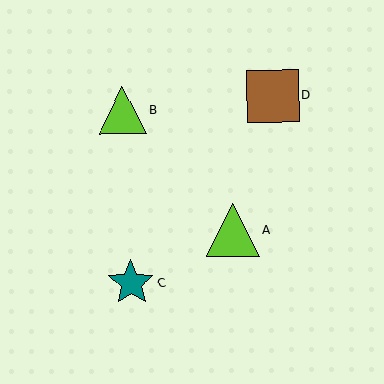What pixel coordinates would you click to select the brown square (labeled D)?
Click at (273, 96) to select the brown square D.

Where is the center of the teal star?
The center of the teal star is at (131, 283).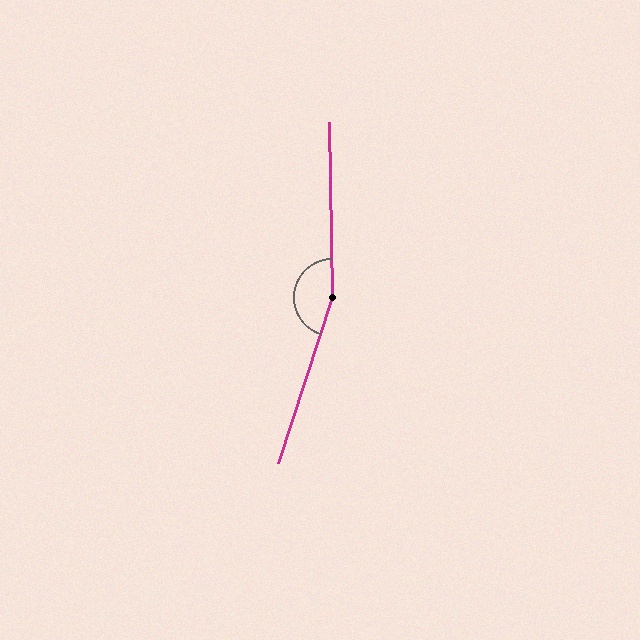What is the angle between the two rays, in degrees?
Approximately 161 degrees.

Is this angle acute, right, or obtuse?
It is obtuse.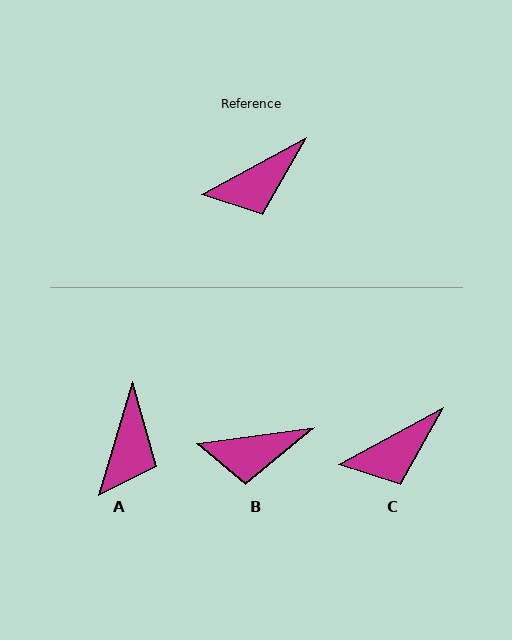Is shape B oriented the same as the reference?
No, it is off by about 21 degrees.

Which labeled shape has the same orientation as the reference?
C.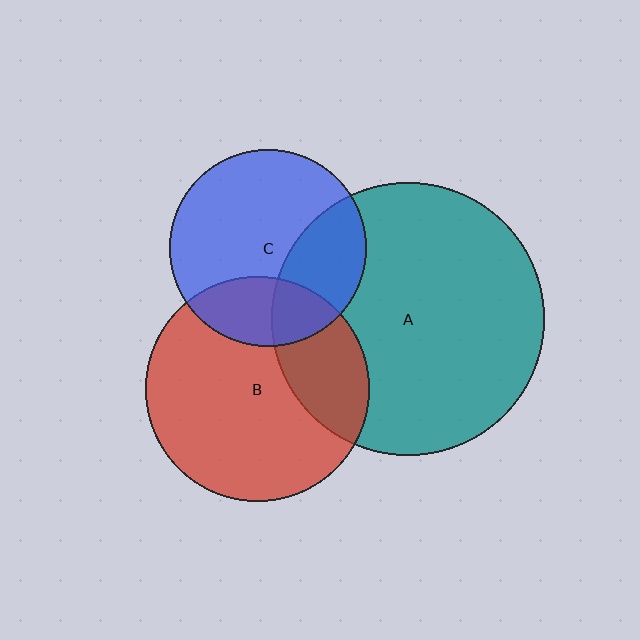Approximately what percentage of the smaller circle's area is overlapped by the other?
Approximately 30%.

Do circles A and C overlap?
Yes.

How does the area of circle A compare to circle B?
Approximately 1.5 times.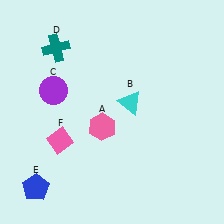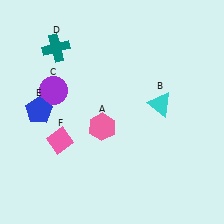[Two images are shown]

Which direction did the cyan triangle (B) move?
The cyan triangle (B) moved right.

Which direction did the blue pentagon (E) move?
The blue pentagon (E) moved up.